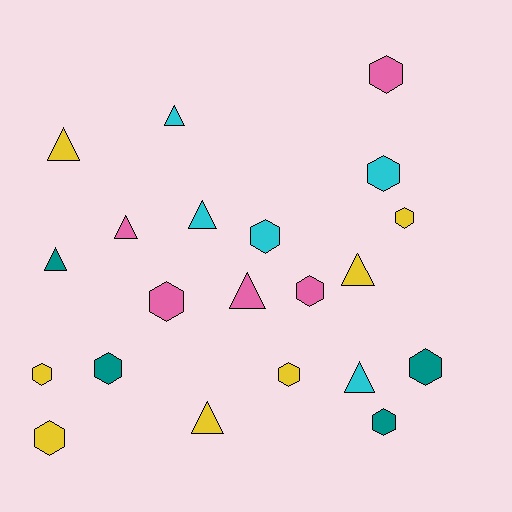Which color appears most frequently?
Yellow, with 7 objects.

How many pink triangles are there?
There are 2 pink triangles.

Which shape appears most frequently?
Hexagon, with 12 objects.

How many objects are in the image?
There are 21 objects.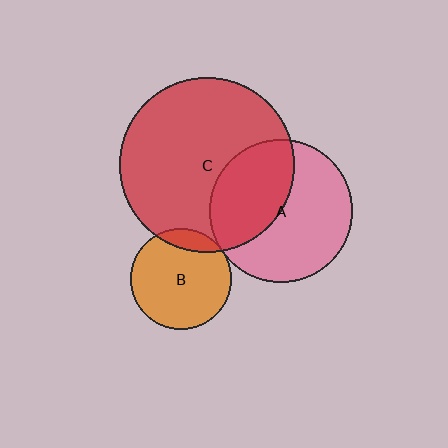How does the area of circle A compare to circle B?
Approximately 2.0 times.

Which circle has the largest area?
Circle C (red).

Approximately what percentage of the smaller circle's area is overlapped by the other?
Approximately 15%.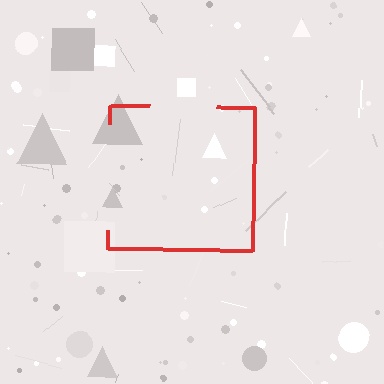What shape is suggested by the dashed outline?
The dashed outline suggests a square.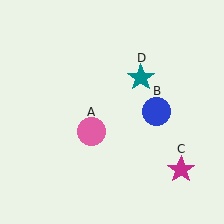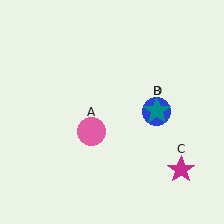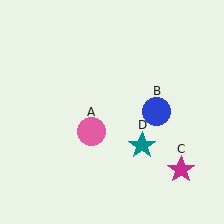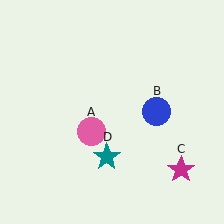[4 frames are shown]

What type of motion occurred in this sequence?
The teal star (object D) rotated clockwise around the center of the scene.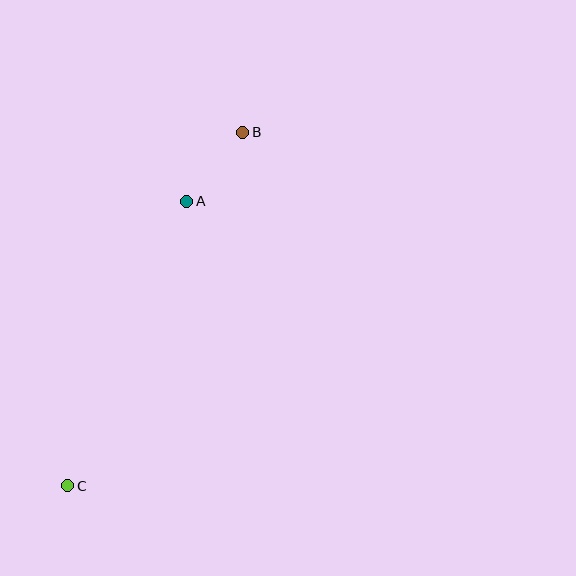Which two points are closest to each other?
Points A and B are closest to each other.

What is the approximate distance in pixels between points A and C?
The distance between A and C is approximately 308 pixels.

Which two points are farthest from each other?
Points B and C are farthest from each other.